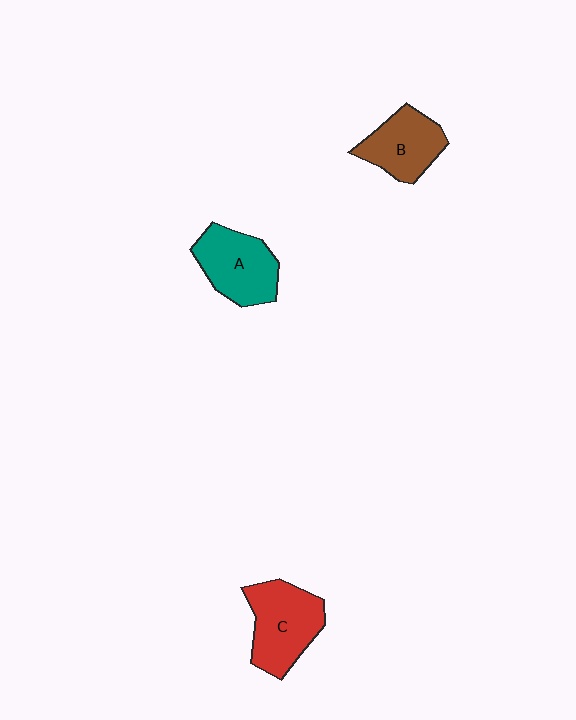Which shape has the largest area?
Shape C (red).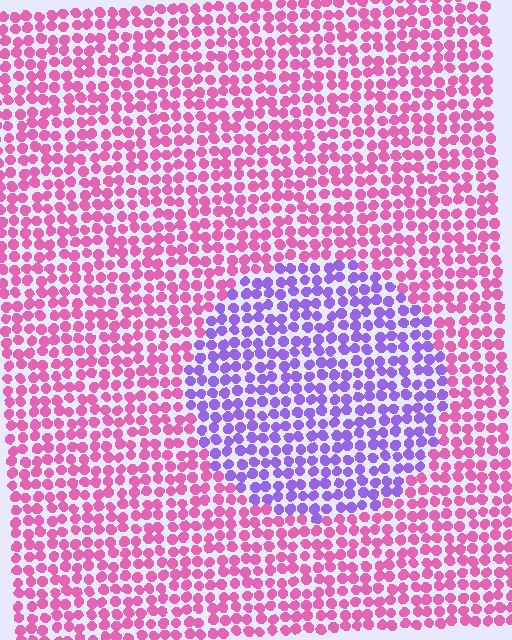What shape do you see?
I see a circle.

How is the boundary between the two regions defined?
The boundary is defined purely by a slight shift in hue (about 57 degrees). Spacing, size, and orientation are identical on both sides.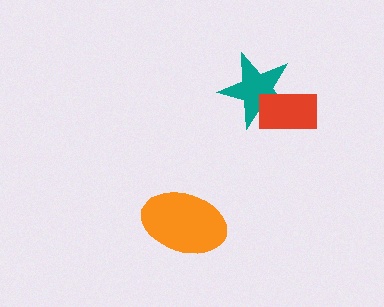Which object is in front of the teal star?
The red rectangle is in front of the teal star.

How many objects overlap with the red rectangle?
1 object overlaps with the red rectangle.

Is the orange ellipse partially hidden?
No, no other shape covers it.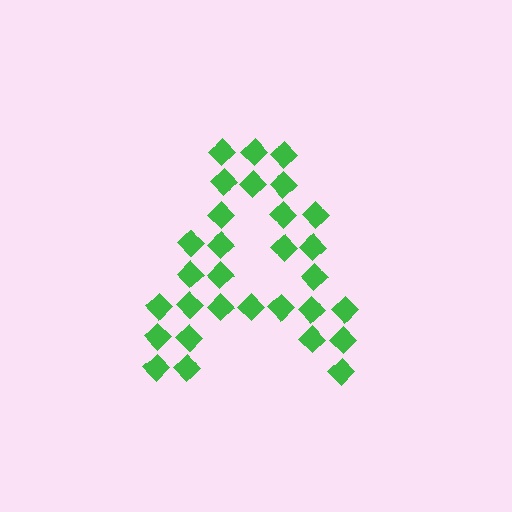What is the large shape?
The large shape is the letter A.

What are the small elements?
The small elements are diamonds.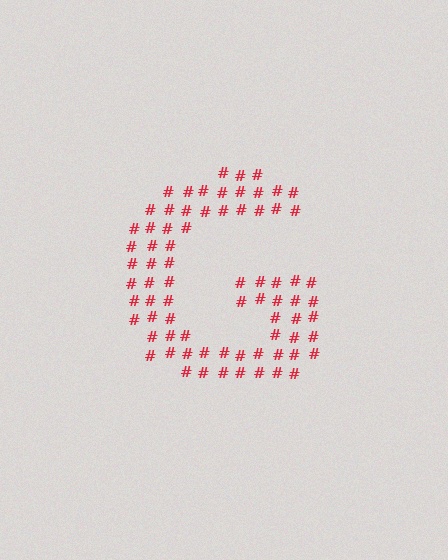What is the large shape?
The large shape is the letter G.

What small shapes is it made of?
It is made of small hash symbols.